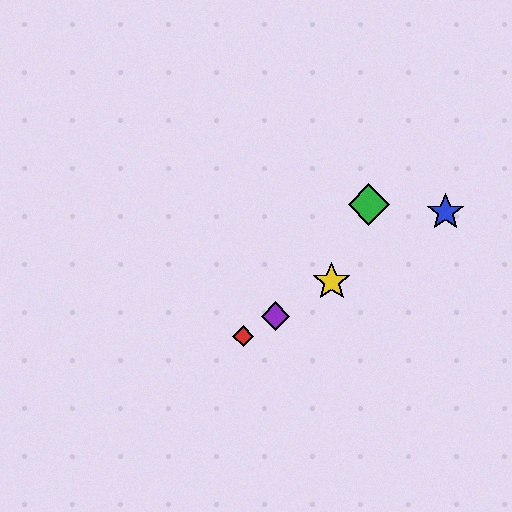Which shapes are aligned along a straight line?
The red diamond, the blue star, the yellow star, the purple diamond are aligned along a straight line.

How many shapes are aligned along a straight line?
4 shapes (the red diamond, the blue star, the yellow star, the purple diamond) are aligned along a straight line.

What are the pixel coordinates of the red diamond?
The red diamond is at (243, 336).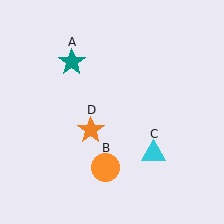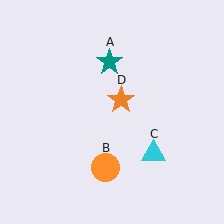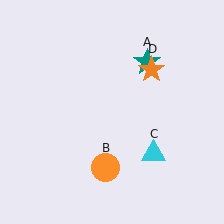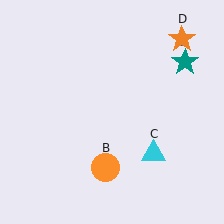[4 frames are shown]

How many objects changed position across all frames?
2 objects changed position: teal star (object A), orange star (object D).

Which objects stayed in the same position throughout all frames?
Orange circle (object B) and cyan triangle (object C) remained stationary.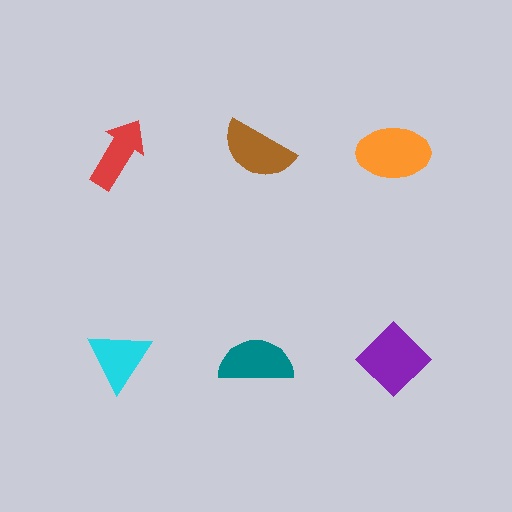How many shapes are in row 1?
3 shapes.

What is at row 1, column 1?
A red arrow.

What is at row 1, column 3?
An orange ellipse.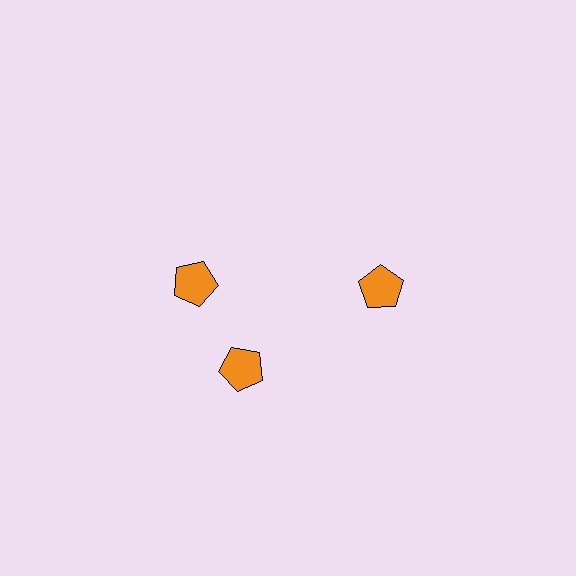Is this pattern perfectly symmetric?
No. The 3 orange pentagons are arranged in a ring, but one element near the 11 o'clock position is rotated out of alignment along the ring, breaking the 3-fold rotational symmetry.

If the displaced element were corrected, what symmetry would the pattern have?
It would have 3-fold rotational symmetry — the pattern would map onto itself every 120 degrees.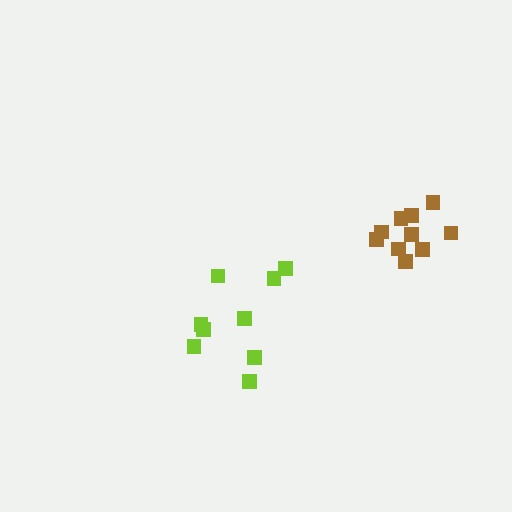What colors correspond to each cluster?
The clusters are colored: brown, lime.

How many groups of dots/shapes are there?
There are 2 groups.